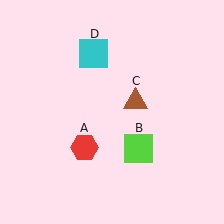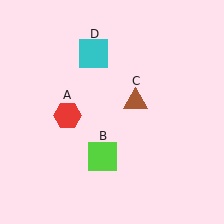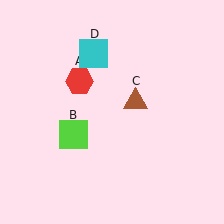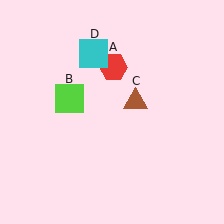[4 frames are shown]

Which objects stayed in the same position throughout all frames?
Brown triangle (object C) and cyan square (object D) remained stationary.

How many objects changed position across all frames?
2 objects changed position: red hexagon (object A), lime square (object B).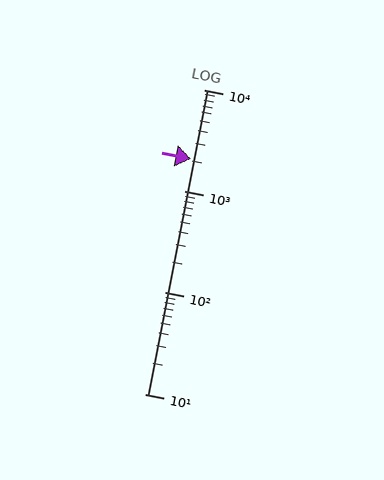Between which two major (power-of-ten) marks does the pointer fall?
The pointer is between 1000 and 10000.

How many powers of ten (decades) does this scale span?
The scale spans 3 decades, from 10 to 10000.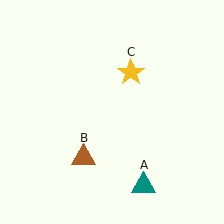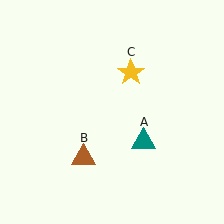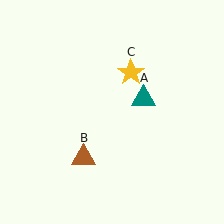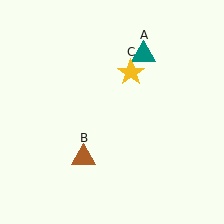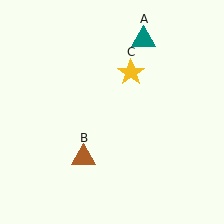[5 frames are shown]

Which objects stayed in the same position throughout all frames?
Brown triangle (object B) and yellow star (object C) remained stationary.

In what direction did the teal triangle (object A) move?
The teal triangle (object A) moved up.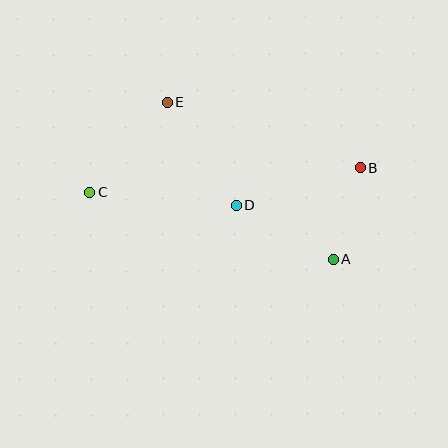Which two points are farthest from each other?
Points B and C are farthest from each other.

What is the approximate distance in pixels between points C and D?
The distance between C and D is approximately 147 pixels.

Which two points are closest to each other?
Points A and B are closest to each other.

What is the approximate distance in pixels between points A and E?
The distance between A and E is approximately 228 pixels.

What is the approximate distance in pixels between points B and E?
The distance between B and E is approximately 203 pixels.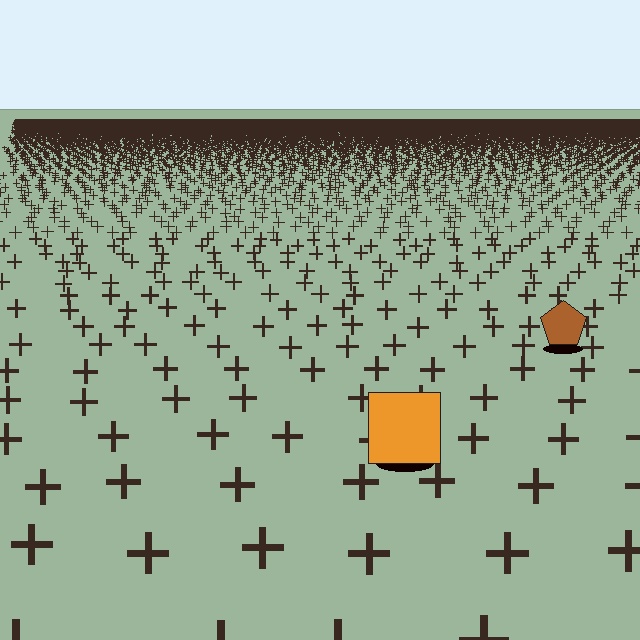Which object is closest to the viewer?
The orange square is closest. The texture marks near it are larger and more spread out.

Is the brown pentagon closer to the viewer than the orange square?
No. The orange square is closer — you can tell from the texture gradient: the ground texture is coarser near it.